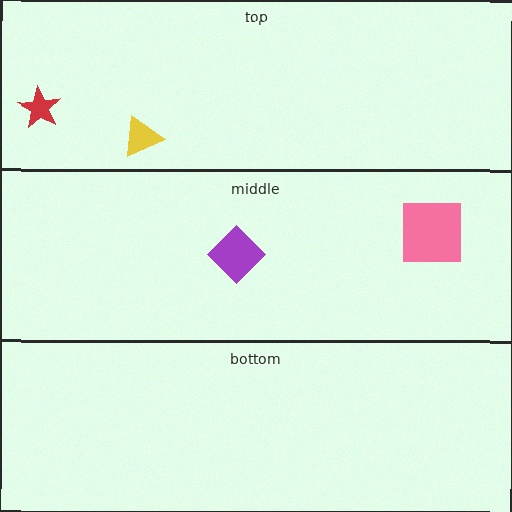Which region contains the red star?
The top region.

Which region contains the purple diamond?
The middle region.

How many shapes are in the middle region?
2.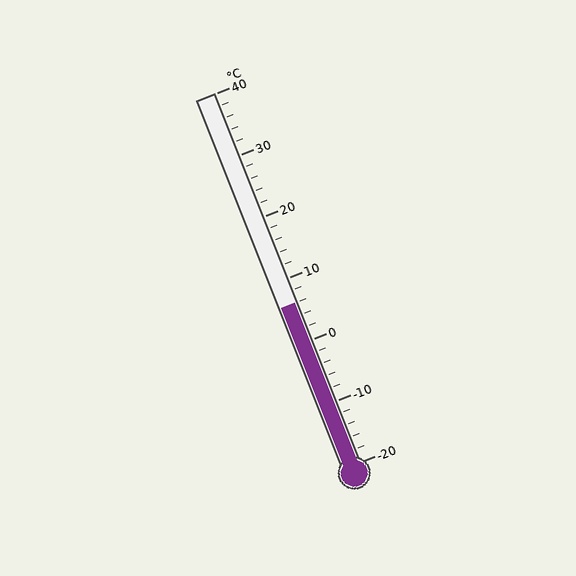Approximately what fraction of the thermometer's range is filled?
The thermometer is filled to approximately 45% of its range.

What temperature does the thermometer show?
The thermometer shows approximately 6°C.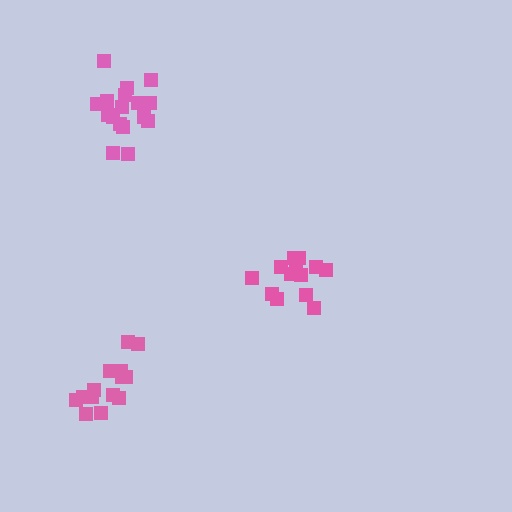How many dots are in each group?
Group 1: 14 dots, Group 2: 13 dots, Group 3: 17 dots (44 total).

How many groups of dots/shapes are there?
There are 3 groups.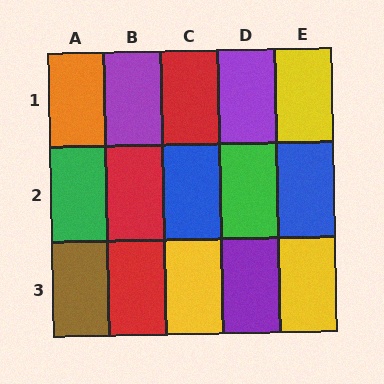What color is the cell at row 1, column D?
Purple.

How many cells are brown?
1 cell is brown.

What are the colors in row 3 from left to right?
Brown, red, yellow, purple, yellow.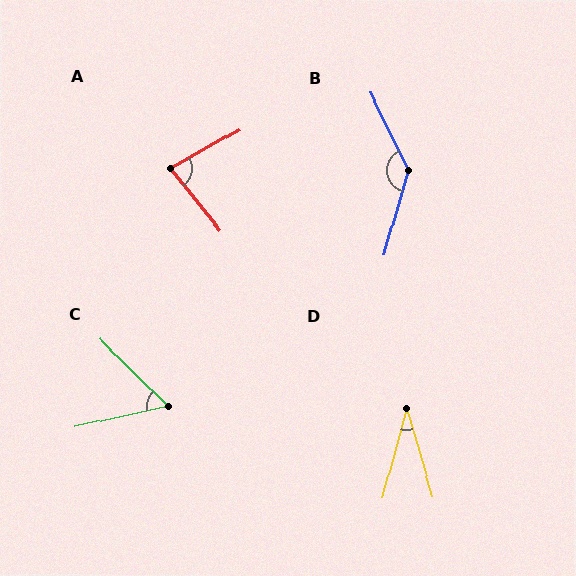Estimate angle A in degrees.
Approximately 81 degrees.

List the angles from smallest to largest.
D (31°), C (57°), A (81°), B (138°).